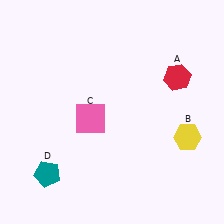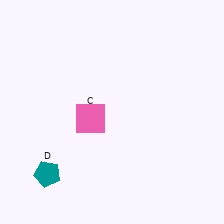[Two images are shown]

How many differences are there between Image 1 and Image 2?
There are 2 differences between the two images.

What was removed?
The yellow hexagon (B), the red hexagon (A) were removed in Image 2.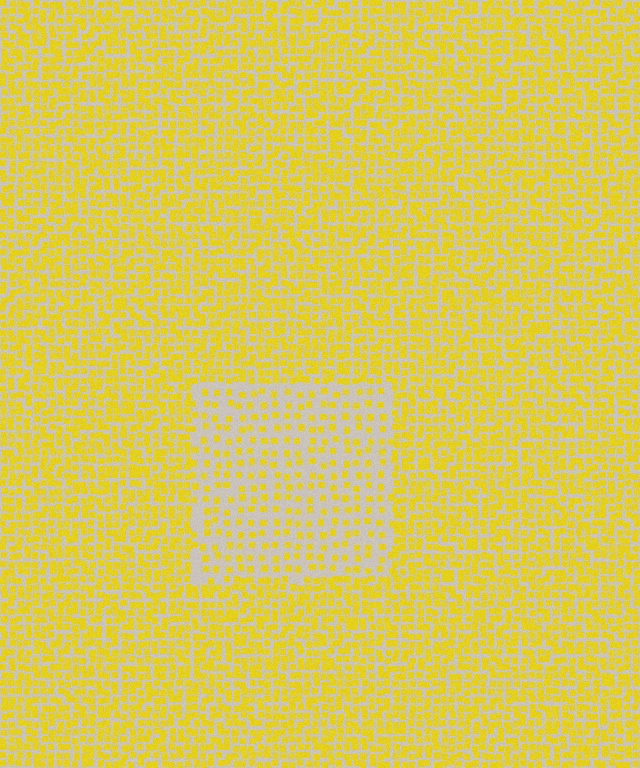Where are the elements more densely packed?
The elements are more densely packed outside the rectangle boundary.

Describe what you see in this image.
The image contains small yellow elements arranged at two different densities. A rectangle-shaped region is visible where the elements are less densely packed than the surrounding area.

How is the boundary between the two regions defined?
The boundary is defined by a change in element density (approximately 2.2x ratio). All elements are the same color, size, and shape.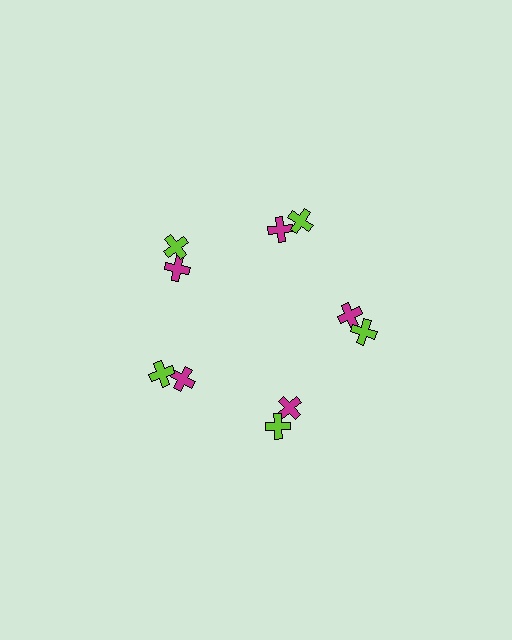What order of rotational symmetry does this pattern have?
This pattern has 5-fold rotational symmetry.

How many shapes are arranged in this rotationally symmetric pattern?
There are 10 shapes, arranged in 5 groups of 2.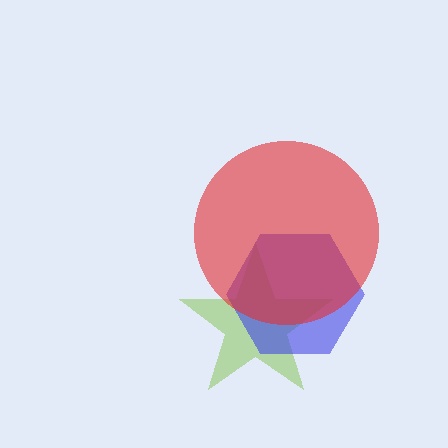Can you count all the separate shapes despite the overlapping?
Yes, there are 3 separate shapes.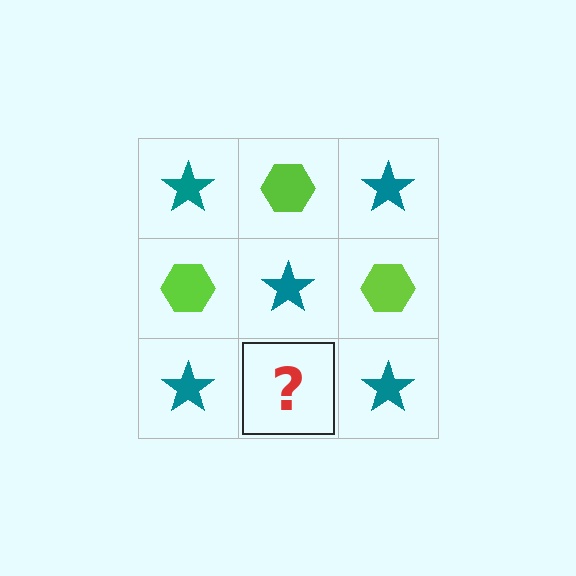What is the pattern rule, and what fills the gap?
The rule is that it alternates teal star and lime hexagon in a checkerboard pattern. The gap should be filled with a lime hexagon.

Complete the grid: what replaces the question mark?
The question mark should be replaced with a lime hexagon.